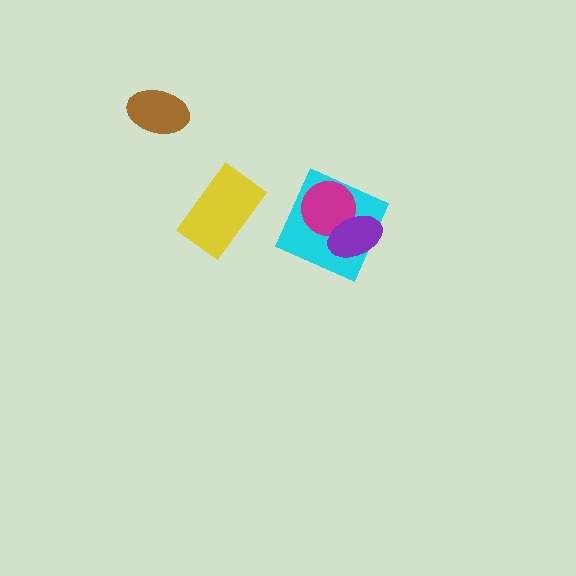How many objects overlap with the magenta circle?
2 objects overlap with the magenta circle.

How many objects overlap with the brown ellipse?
0 objects overlap with the brown ellipse.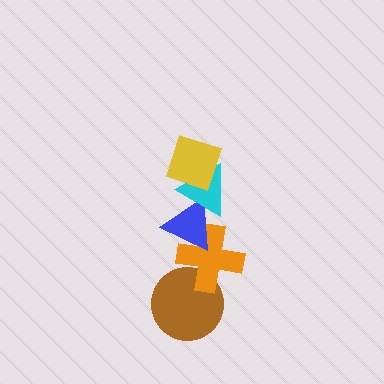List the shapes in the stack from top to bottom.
From top to bottom: the yellow square, the cyan triangle, the blue triangle, the orange cross, the brown circle.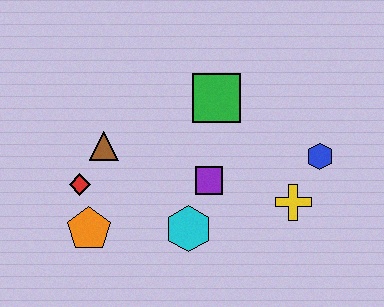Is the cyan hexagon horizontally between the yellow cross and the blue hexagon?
No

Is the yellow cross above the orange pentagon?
Yes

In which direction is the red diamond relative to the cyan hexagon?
The red diamond is to the left of the cyan hexagon.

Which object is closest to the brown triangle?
The red diamond is closest to the brown triangle.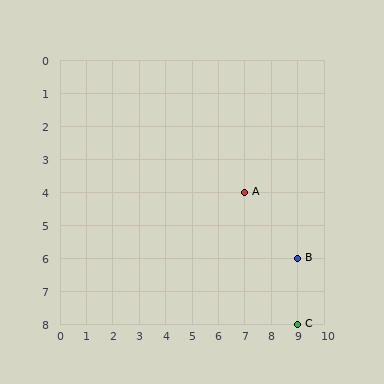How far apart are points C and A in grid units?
Points C and A are 2 columns and 4 rows apart (about 4.5 grid units diagonally).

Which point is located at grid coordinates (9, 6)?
Point B is at (9, 6).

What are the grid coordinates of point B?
Point B is at grid coordinates (9, 6).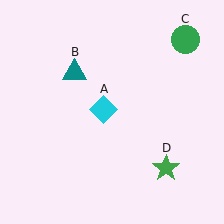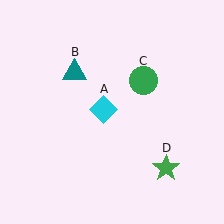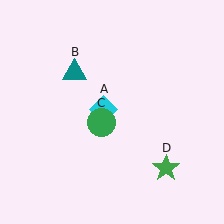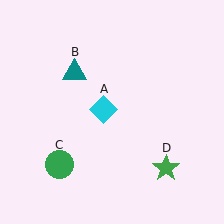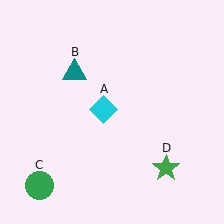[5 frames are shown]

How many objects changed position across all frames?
1 object changed position: green circle (object C).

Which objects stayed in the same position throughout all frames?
Cyan diamond (object A) and teal triangle (object B) and green star (object D) remained stationary.